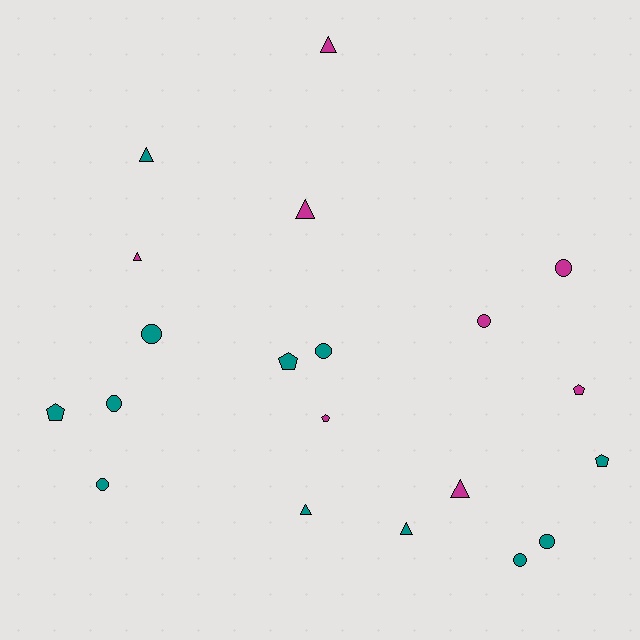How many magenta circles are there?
There are 2 magenta circles.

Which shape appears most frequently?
Circle, with 8 objects.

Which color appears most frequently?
Teal, with 12 objects.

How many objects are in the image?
There are 20 objects.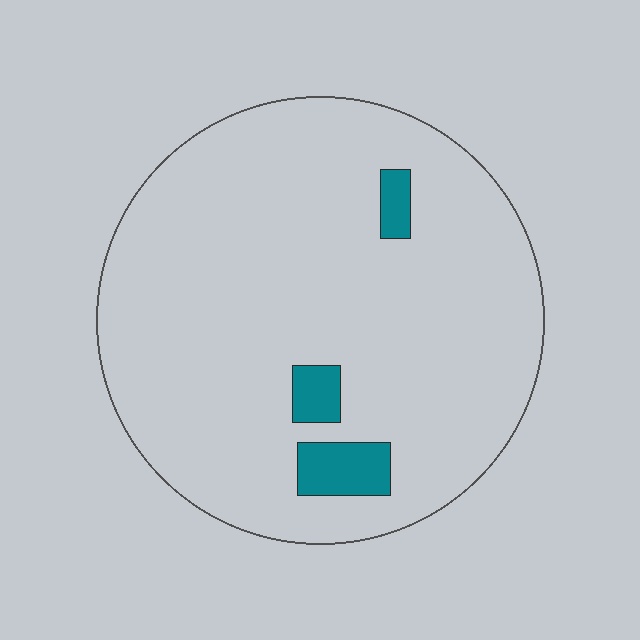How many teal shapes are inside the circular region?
3.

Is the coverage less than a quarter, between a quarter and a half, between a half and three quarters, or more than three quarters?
Less than a quarter.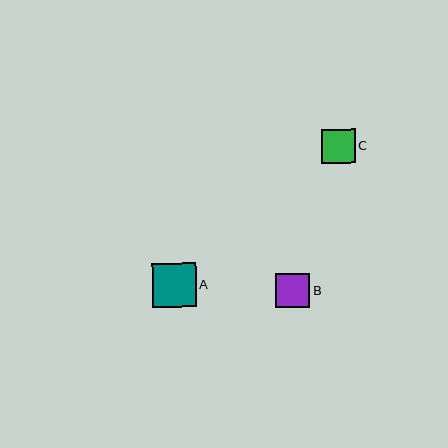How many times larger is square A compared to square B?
Square A is approximately 1.3 times the size of square B.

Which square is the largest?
Square A is the largest with a size of approximately 44 pixels.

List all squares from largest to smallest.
From largest to smallest: A, B, C.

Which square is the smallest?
Square C is the smallest with a size of approximately 34 pixels.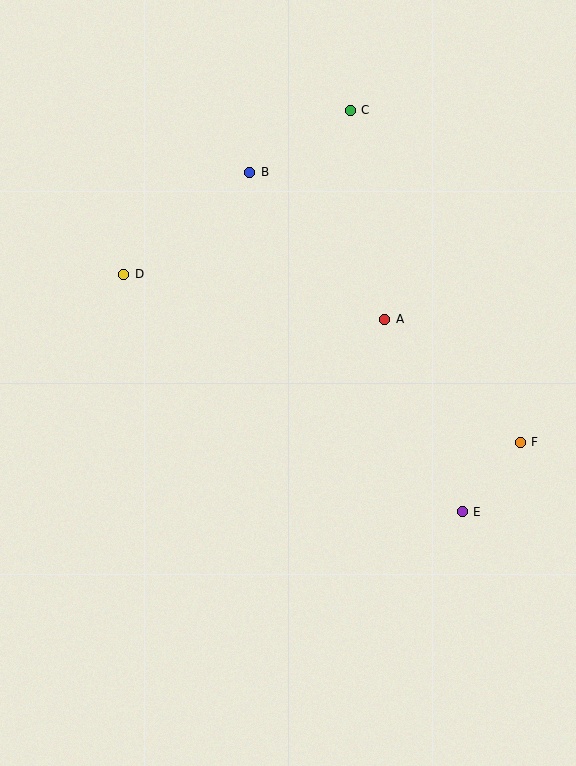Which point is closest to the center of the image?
Point A at (385, 319) is closest to the center.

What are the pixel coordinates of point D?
Point D is at (124, 274).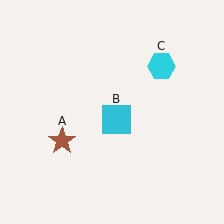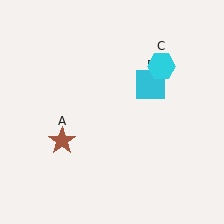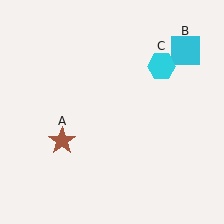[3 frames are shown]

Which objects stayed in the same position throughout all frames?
Brown star (object A) and cyan hexagon (object C) remained stationary.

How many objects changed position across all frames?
1 object changed position: cyan square (object B).